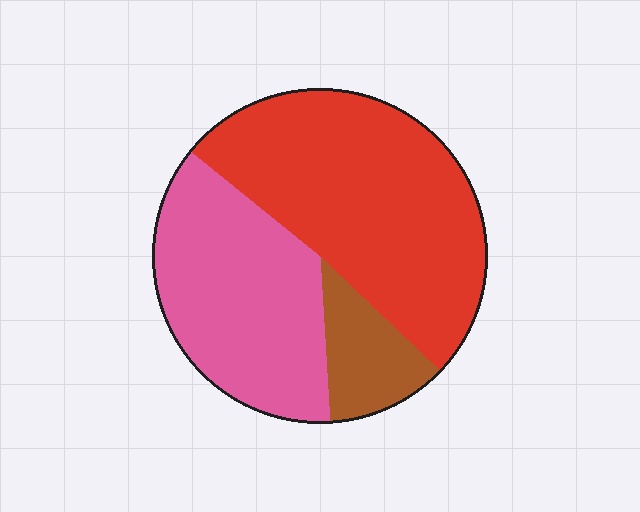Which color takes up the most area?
Red, at roughly 50%.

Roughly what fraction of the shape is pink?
Pink takes up between a quarter and a half of the shape.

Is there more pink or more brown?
Pink.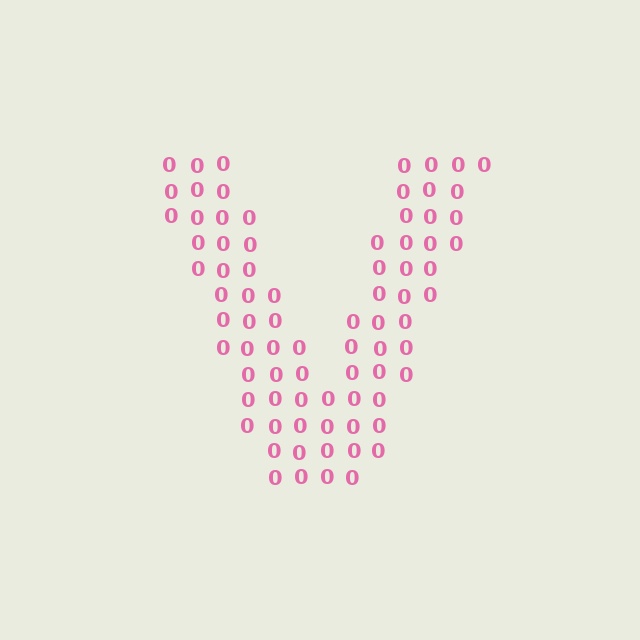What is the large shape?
The large shape is the letter V.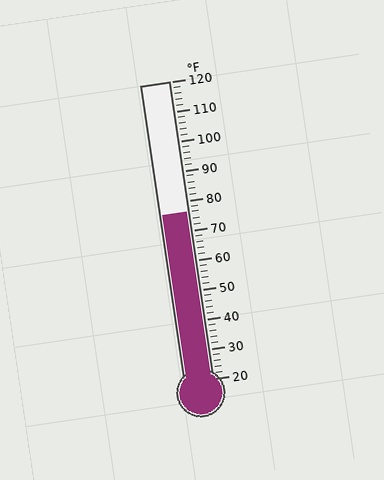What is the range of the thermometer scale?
The thermometer scale ranges from 20°F to 120°F.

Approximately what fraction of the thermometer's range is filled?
The thermometer is filled to approximately 55% of its range.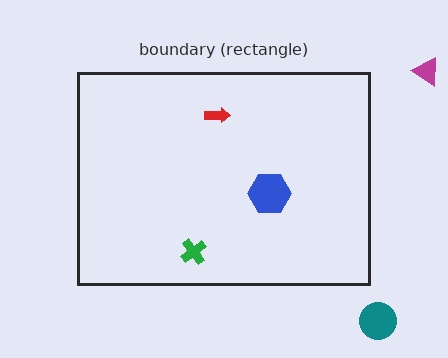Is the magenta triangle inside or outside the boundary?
Outside.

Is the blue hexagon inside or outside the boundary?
Inside.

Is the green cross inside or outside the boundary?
Inside.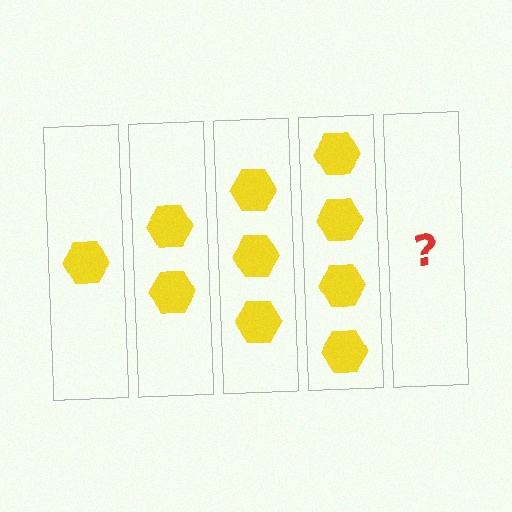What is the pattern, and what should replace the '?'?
The pattern is that each step adds one more hexagon. The '?' should be 5 hexagons.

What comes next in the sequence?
The next element should be 5 hexagons.